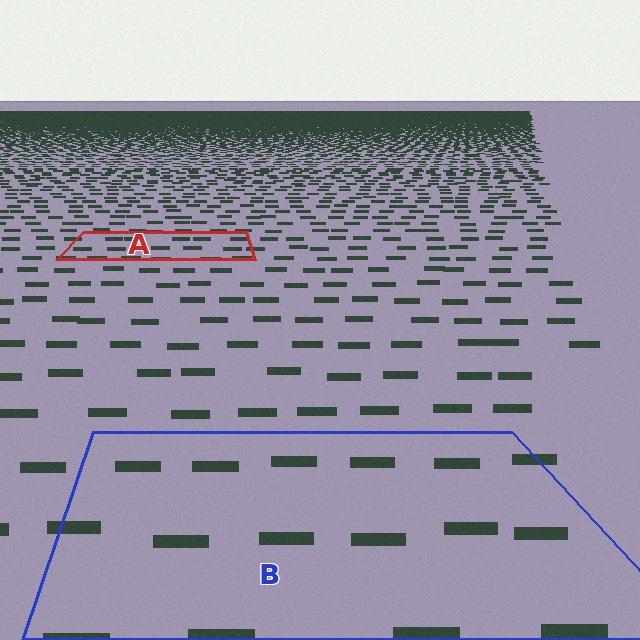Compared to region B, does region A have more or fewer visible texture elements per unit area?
Region A has more texture elements per unit area — they are packed more densely because it is farther away.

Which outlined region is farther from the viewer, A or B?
Region A is farther from the viewer — the texture elements inside it appear smaller and more densely packed.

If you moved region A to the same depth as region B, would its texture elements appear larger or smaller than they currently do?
They would appear larger. At a closer depth, the same texture elements are projected at a bigger on-screen size.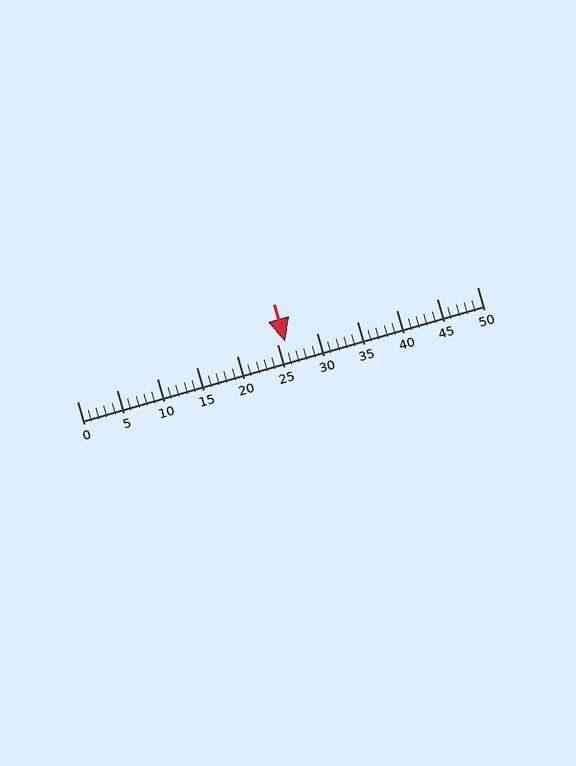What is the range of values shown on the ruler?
The ruler shows values from 0 to 50.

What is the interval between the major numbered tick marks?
The major tick marks are spaced 5 units apart.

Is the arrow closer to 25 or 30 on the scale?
The arrow is closer to 25.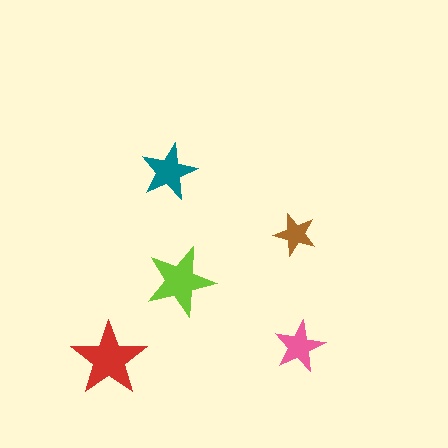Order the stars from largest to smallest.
the red one, the lime one, the teal one, the pink one, the brown one.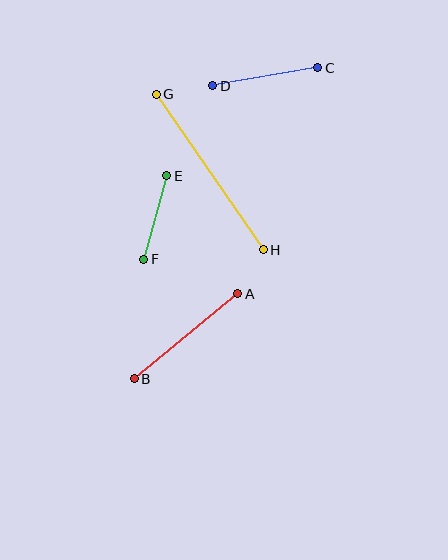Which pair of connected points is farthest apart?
Points G and H are farthest apart.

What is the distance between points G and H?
The distance is approximately 189 pixels.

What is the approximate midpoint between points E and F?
The midpoint is at approximately (155, 217) pixels.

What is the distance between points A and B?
The distance is approximately 134 pixels.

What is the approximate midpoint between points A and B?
The midpoint is at approximately (186, 336) pixels.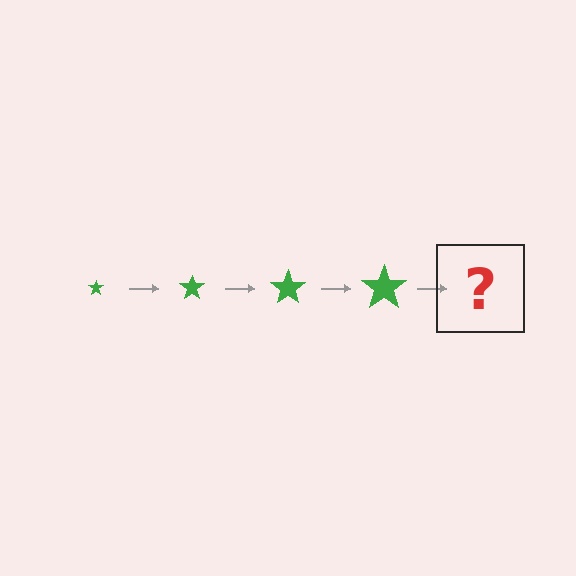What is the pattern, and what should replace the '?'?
The pattern is that the star gets progressively larger each step. The '?' should be a green star, larger than the previous one.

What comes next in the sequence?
The next element should be a green star, larger than the previous one.